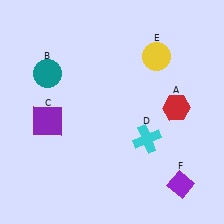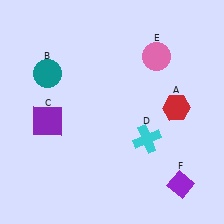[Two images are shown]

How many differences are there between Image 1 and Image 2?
There is 1 difference between the two images.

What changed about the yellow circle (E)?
In Image 1, E is yellow. In Image 2, it changed to pink.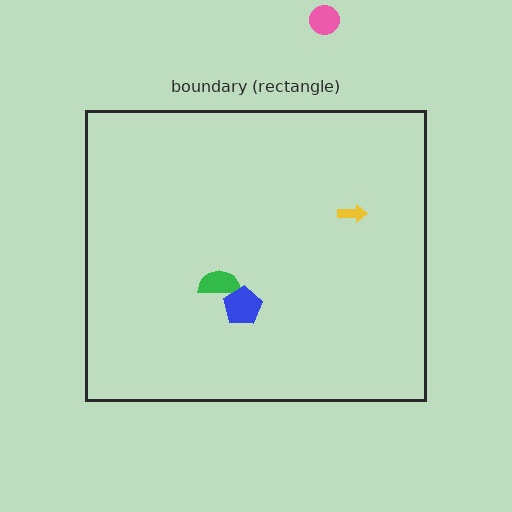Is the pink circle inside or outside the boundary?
Outside.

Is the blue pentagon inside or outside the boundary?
Inside.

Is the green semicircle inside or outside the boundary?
Inside.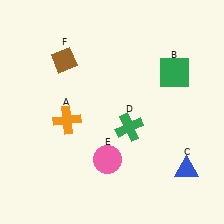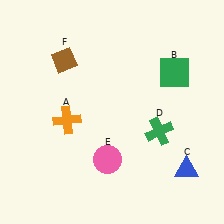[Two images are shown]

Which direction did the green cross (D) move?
The green cross (D) moved right.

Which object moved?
The green cross (D) moved right.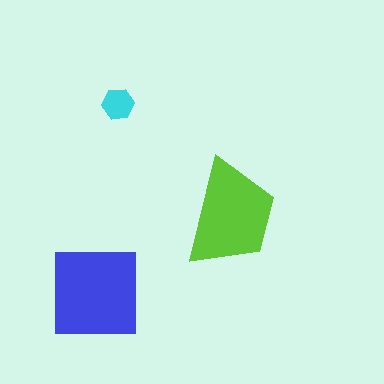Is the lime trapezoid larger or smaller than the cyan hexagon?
Larger.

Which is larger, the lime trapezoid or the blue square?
The blue square.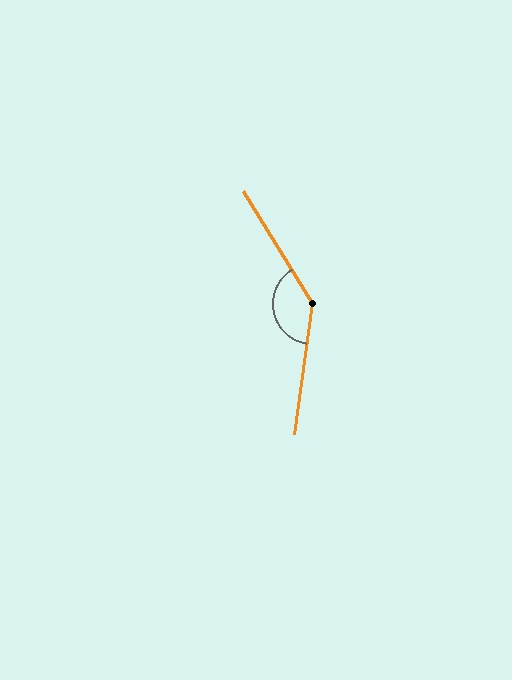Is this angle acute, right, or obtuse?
It is obtuse.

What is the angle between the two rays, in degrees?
Approximately 141 degrees.